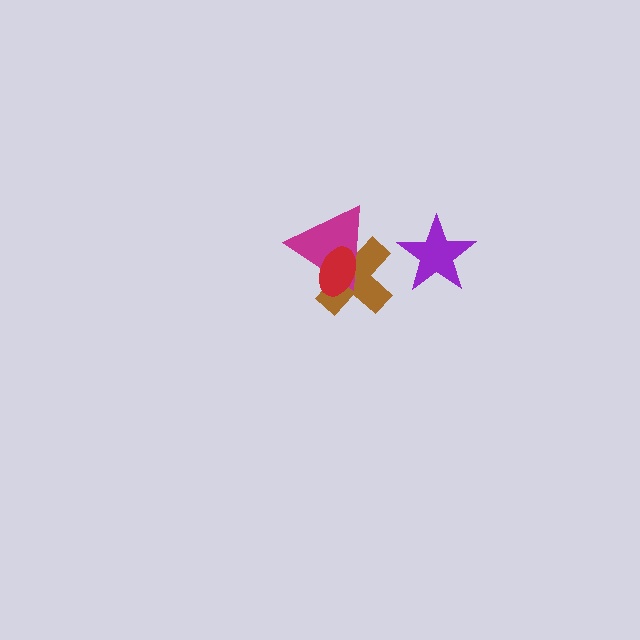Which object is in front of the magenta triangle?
The red ellipse is in front of the magenta triangle.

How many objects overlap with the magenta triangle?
2 objects overlap with the magenta triangle.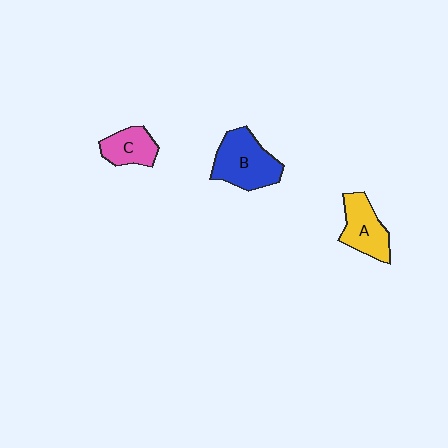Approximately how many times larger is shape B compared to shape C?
Approximately 1.7 times.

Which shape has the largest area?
Shape B (blue).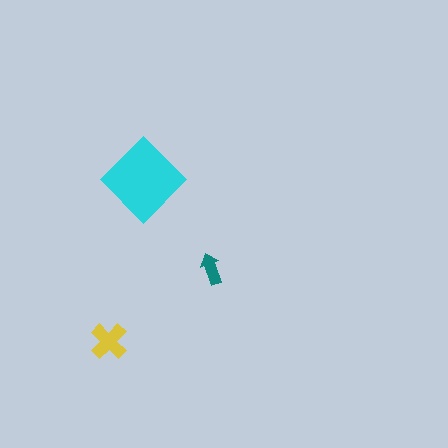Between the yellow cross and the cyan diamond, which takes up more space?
The cyan diamond.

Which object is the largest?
The cyan diamond.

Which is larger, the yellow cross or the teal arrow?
The yellow cross.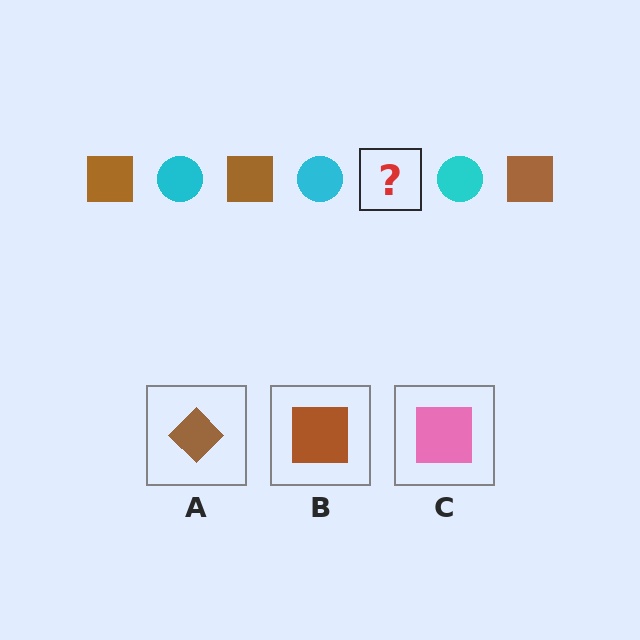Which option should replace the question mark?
Option B.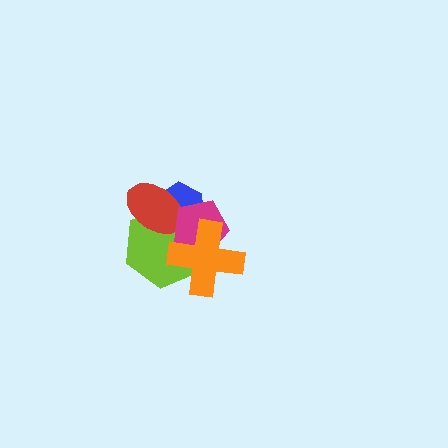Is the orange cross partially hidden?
No, no other shape covers it.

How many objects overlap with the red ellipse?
3 objects overlap with the red ellipse.